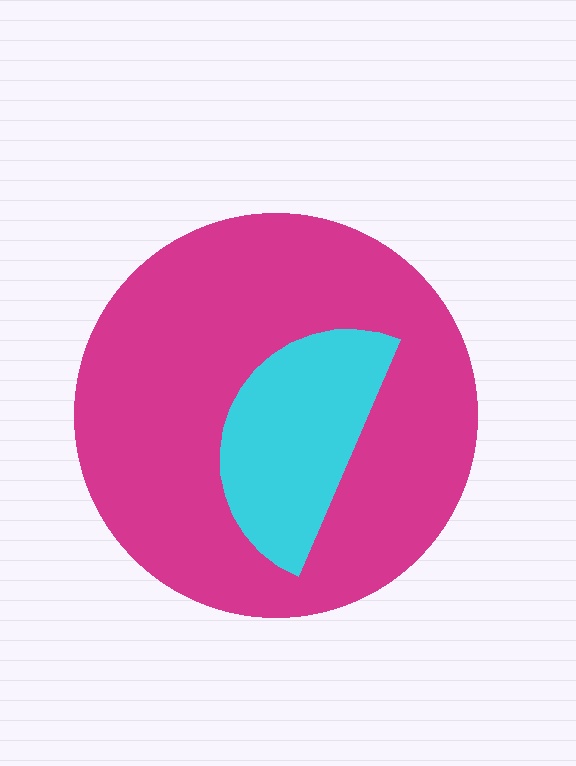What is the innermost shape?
The cyan semicircle.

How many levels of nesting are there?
2.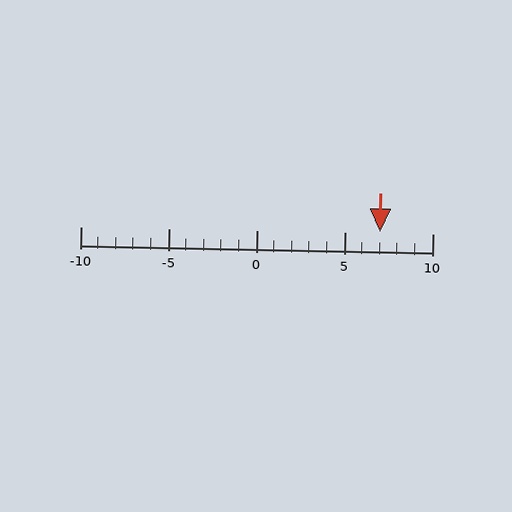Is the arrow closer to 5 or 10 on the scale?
The arrow is closer to 5.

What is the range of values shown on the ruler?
The ruler shows values from -10 to 10.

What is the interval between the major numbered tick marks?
The major tick marks are spaced 5 units apart.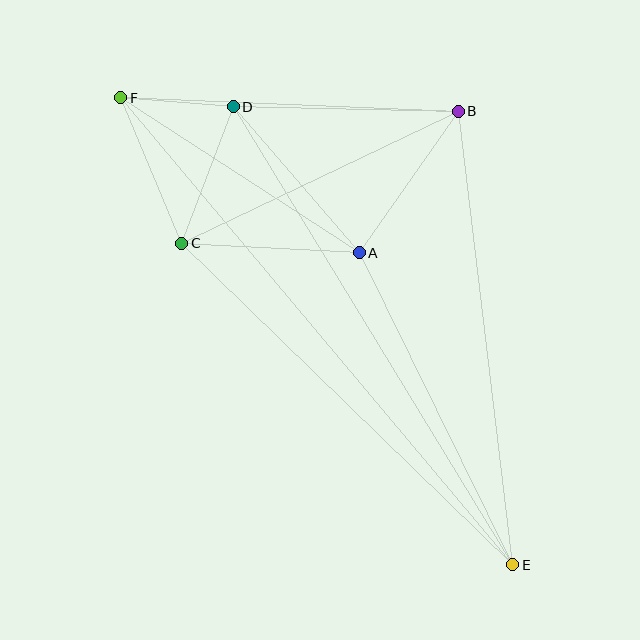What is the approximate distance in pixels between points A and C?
The distance between A and C is approximately 177 pixels.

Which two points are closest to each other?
Points D and F are closest to each other.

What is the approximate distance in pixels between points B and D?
The distance between B and D is approximately 225 pixels.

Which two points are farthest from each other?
Points E and F are farthest from each other.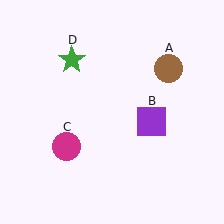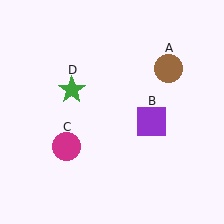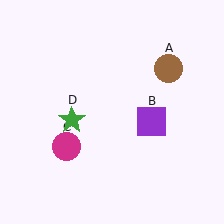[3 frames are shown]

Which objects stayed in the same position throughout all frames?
Brown circle (object A) and purple square (object B) and magenta circle (object C) remained stationary.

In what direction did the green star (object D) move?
The green star (object D) moved down.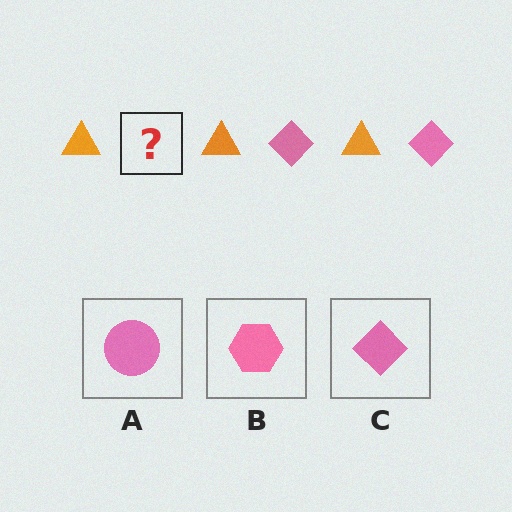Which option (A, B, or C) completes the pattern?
C.